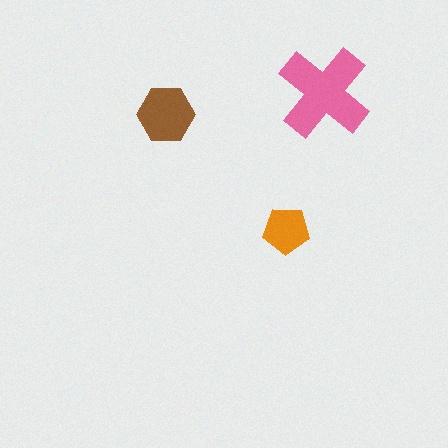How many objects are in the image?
There are 3 objects in the image.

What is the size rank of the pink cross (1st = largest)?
1st.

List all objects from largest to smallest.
The pink cross, the brown hexagon, the orange pentagon.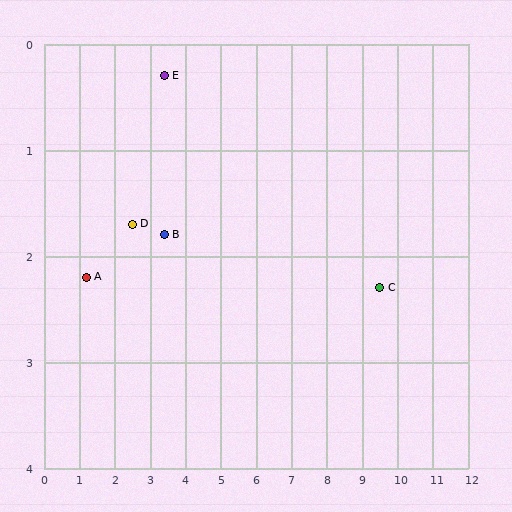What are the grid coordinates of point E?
Point E is at approximately (3.4, 0.3).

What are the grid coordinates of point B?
Point B is at approximately (3.4, 1.8).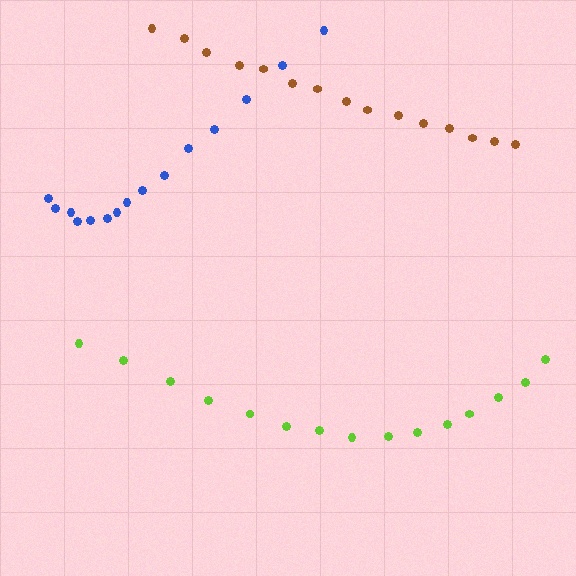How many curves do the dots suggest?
There are 3 distinct paths.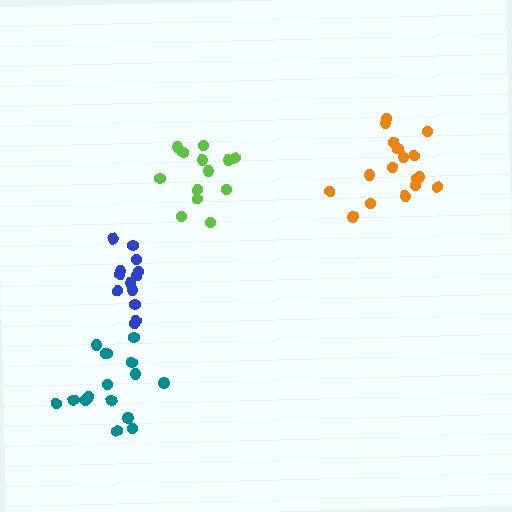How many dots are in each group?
Group 1: 13 dots, Group 2: 16 dots, Group 3: 13 dots, Group 4: 17 dots (59 total).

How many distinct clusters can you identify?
There are 4 distinct clusters.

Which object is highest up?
The orange cluster is topmost.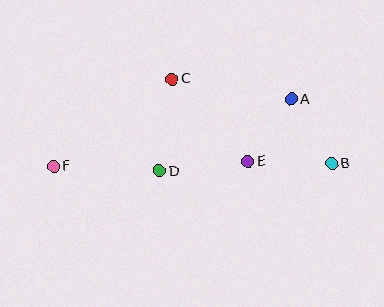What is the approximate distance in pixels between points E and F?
The distance between E and F is approximately 195 pixels.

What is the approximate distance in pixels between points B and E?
The distance between B and E is approximately 84 pixels.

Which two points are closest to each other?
Points A and E are closest to each other.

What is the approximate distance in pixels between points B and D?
The distance between B and D is approximately 172 pixels.